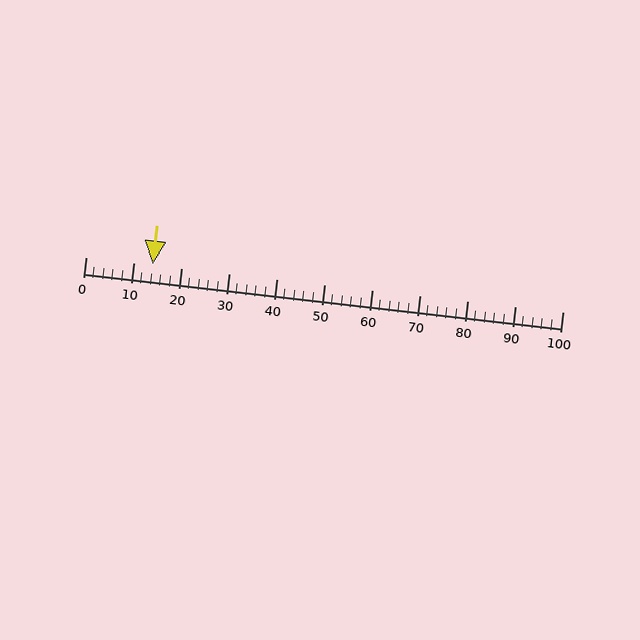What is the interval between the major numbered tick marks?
The major tick marks are spaced 10 units apart.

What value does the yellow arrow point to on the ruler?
The yellow arrow points to approximately 14.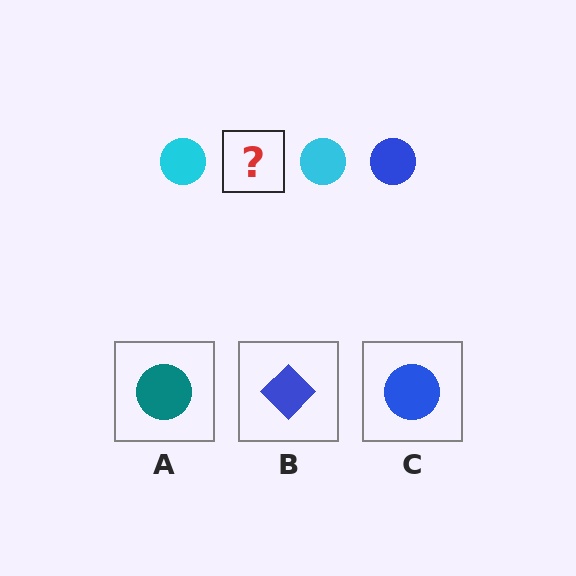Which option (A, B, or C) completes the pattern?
C.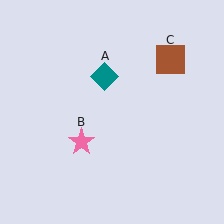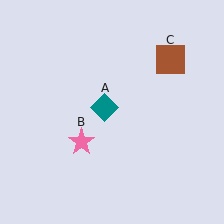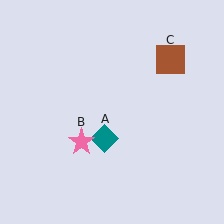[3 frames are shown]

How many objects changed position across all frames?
1 object changed position: teal diamond (object A).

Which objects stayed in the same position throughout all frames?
Pink star (object B) and brown square (object C) remained stationary.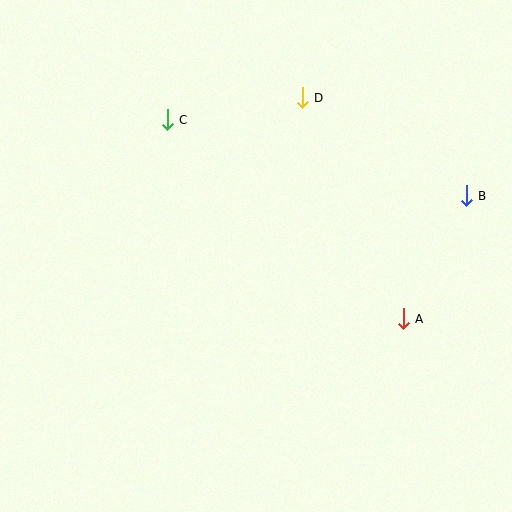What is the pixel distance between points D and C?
The distance between D and C is 137 pixels.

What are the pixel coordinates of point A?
Point A is at (403, 319).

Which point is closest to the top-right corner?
Point B is closest to the top-right corner.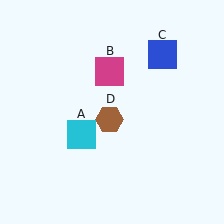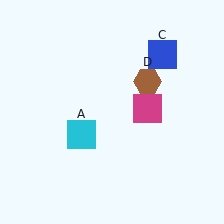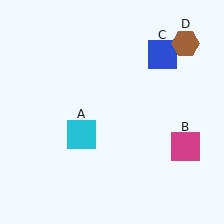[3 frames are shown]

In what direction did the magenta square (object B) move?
The magenta square (object B) moved down and to the right.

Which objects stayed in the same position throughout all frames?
Cyan square (object A) and blue square (object C) remained stationary.